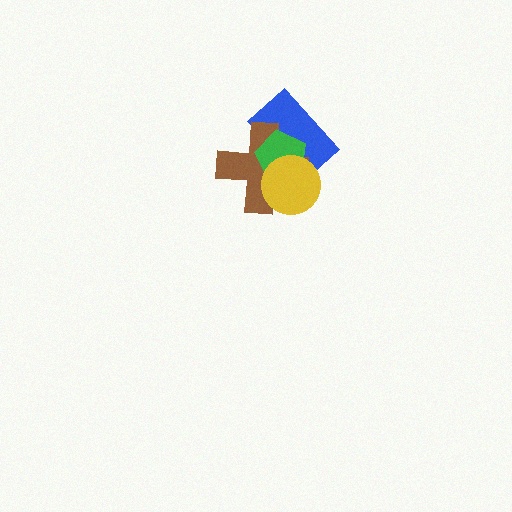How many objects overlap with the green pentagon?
3 objects overlap with the green pentagon.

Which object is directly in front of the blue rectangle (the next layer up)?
The brown cross is directly in front of the blue rectangle.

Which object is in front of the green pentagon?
The yellow circle is in front of the green pentagon.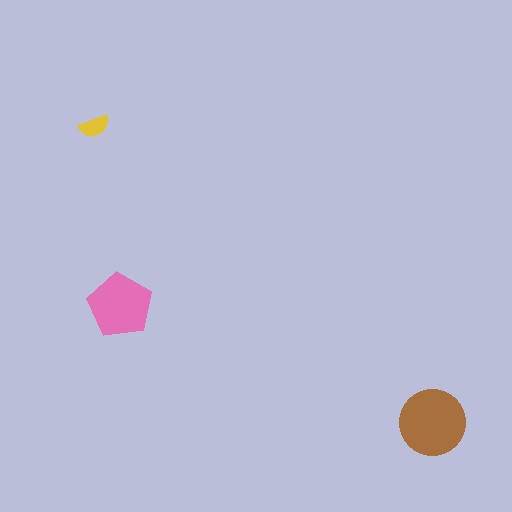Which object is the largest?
The brown circle.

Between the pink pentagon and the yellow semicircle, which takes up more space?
The pink pentagon.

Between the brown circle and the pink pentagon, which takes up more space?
The brown circle.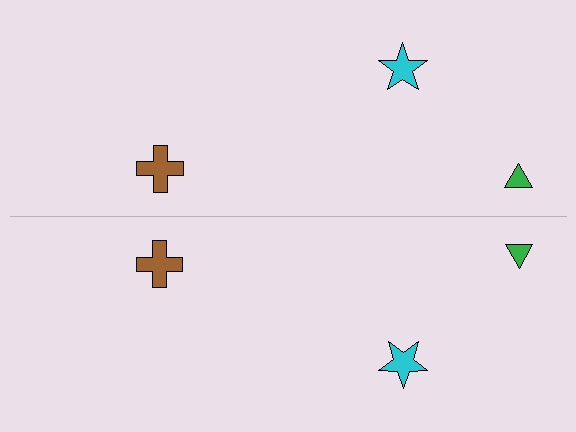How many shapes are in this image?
There are 6 shapes in this image.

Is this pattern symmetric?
Yes, this pattern has bilateral (reflection) symmetry.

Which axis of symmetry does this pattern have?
The pattern has a horizontal axis of symmetry running through the center of the image.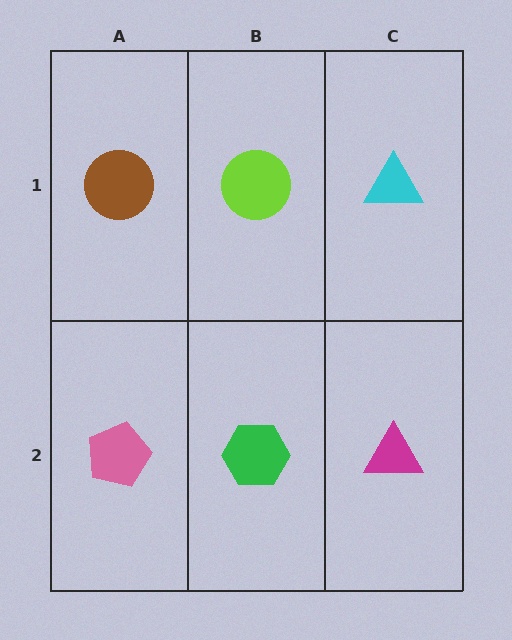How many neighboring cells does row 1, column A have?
2.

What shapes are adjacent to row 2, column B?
A lime circle (row 1, column B), a pink pentagon (row 2, column A), a magenta triangle (row 2, column C).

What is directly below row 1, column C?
A magenta triangle.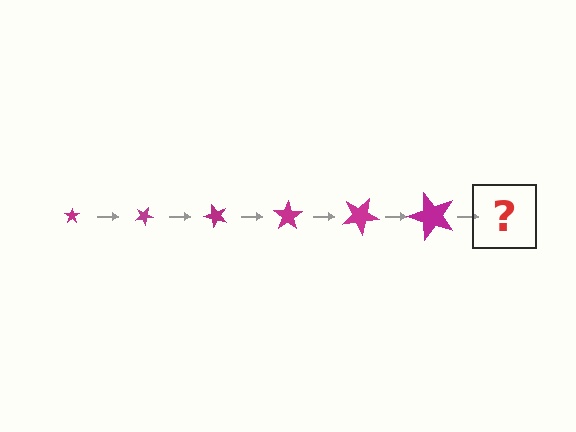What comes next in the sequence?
The next element should be a star, larger than the previous one and rotated 150 degrees from the start.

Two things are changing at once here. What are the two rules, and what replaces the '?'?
The two rules are that the star grows larger each step and it rotates 25 degrees each step. The '?' should be a star, larger than the previous one and rotated 150 degrees from the start.